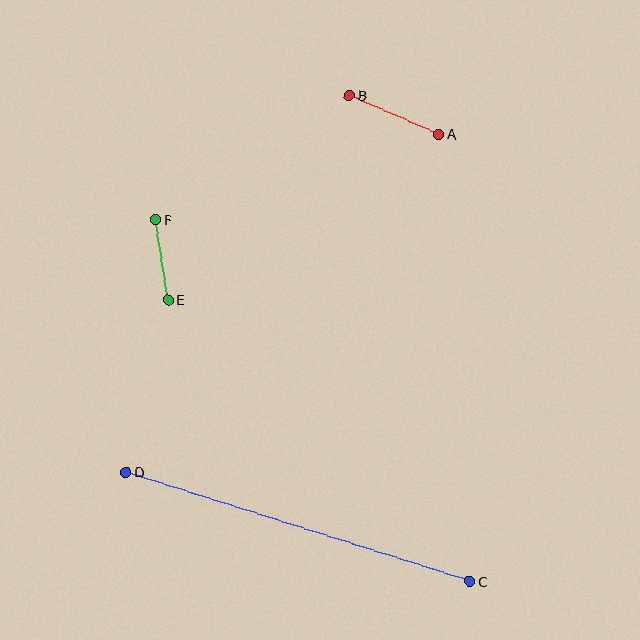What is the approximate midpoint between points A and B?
The midpoint is at approximately (394, 115) pixels.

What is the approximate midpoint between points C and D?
The midpoint is at approximately (298, 527) pixels.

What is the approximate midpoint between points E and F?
The midpoint is at approximately (162, 260) pixels.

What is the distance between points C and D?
The distance is approximately 361 pixels.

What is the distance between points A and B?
The distance is approximately 98 pixels.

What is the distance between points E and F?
The distance is approximately 81 pixels.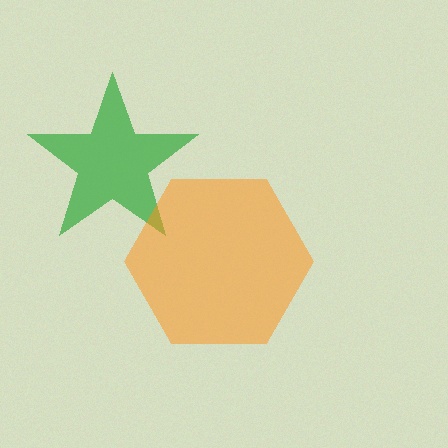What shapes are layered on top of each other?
The layered shapes are: a green star, an orange hexagon.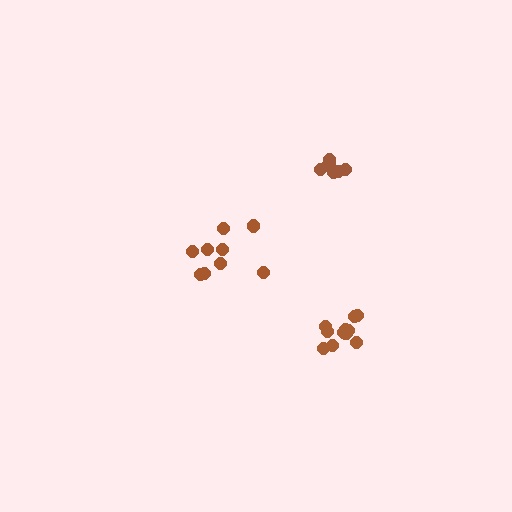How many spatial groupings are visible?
There are 3 spatial groupings.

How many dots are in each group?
Group 1: 6 dots, Group 2: 9 dots, Group 3: 11 dots (26 total).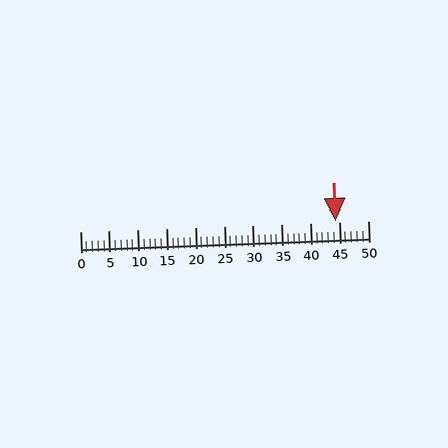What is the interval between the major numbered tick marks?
The major tick marks are spaced 5 units apart.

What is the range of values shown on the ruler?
The ruler shows values from 0 to 50.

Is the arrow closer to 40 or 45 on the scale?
The arrow is closer to 45.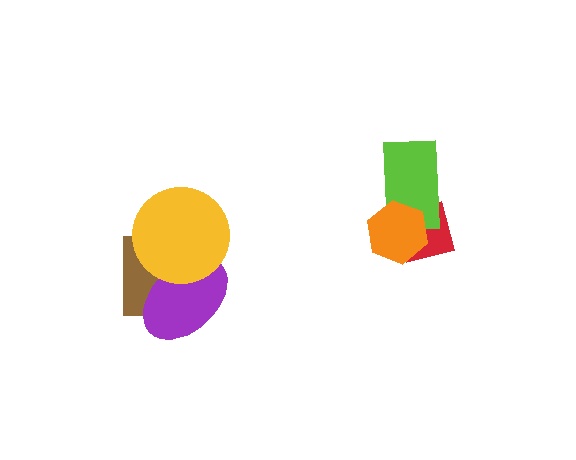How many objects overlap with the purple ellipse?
2 objects overlap with the purple ellipse.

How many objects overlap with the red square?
2 objects overlap with the red square.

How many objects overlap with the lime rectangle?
2 objects overlap with the lime rectangle.